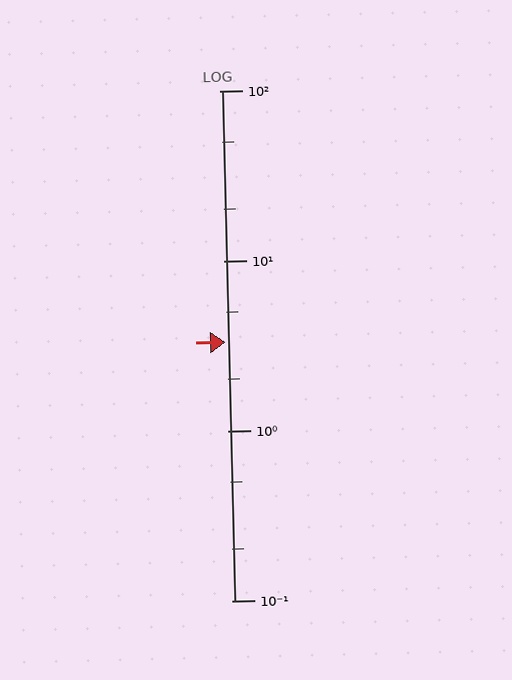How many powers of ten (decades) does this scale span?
The scale spans 3 decades, from 0.1 to 100.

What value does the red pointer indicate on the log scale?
The pointer indicates approximately 3.3.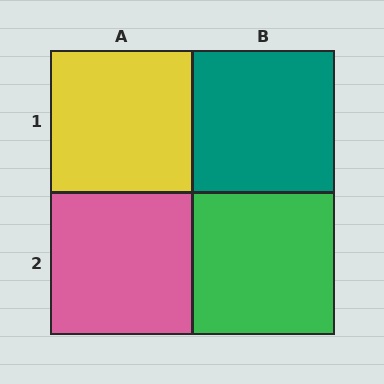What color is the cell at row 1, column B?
Teal.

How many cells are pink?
1 cell is pink.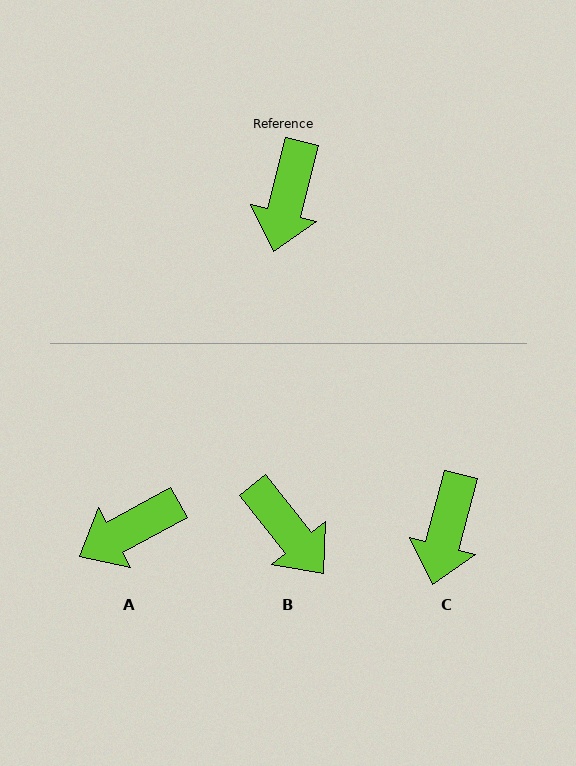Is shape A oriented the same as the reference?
No, it is off by about 47 degrees.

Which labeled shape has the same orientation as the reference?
C.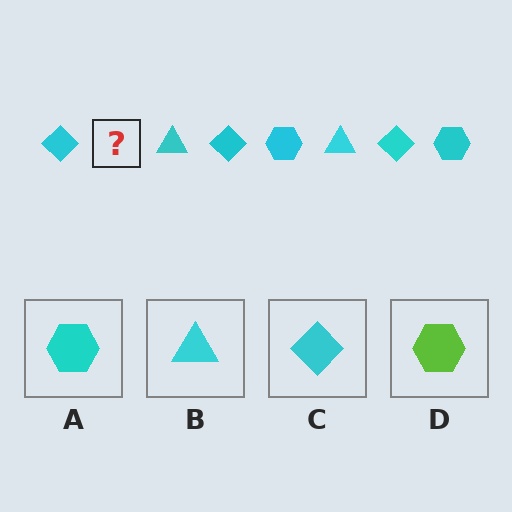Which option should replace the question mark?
Option A.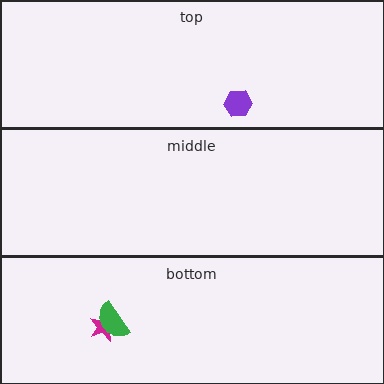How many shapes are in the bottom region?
2.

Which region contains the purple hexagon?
The top region.